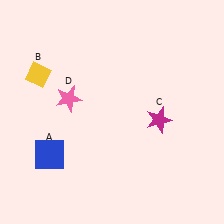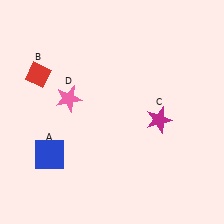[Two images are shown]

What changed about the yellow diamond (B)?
In Image 1, B is yellow. In Image 2, it changed to red.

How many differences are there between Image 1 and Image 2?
There is 1 difference between the two images.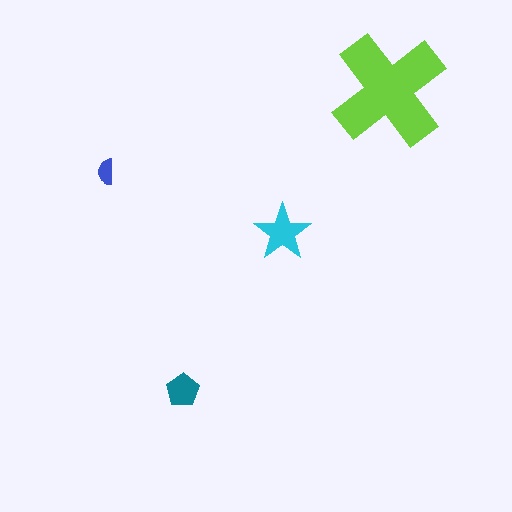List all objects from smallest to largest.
The blue semicircle, the teal pentagon, the cyan star, the lime cross.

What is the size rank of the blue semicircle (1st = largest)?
4th.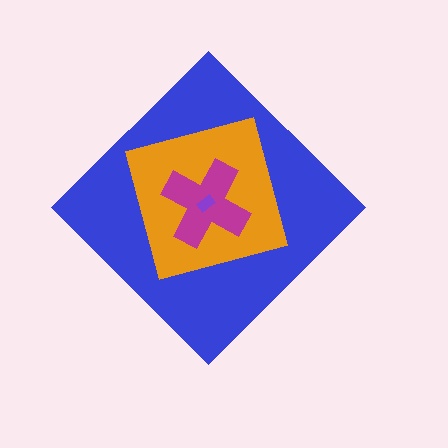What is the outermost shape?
The blue diamond.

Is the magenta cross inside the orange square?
Yes.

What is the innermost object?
The purple rectangle.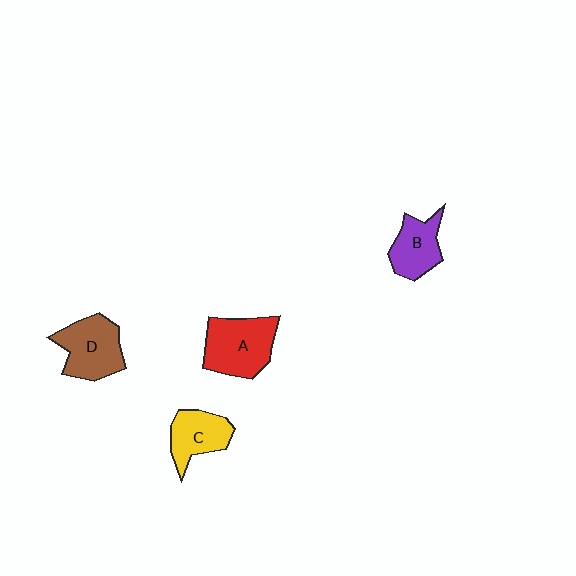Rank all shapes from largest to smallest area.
From largest to smallest: A (red), D (brown), C (yellow), B (purple).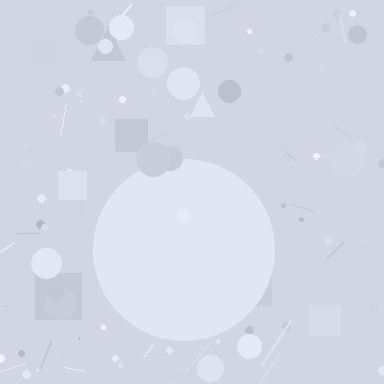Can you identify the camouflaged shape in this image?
The camouflaged shape is a circle.